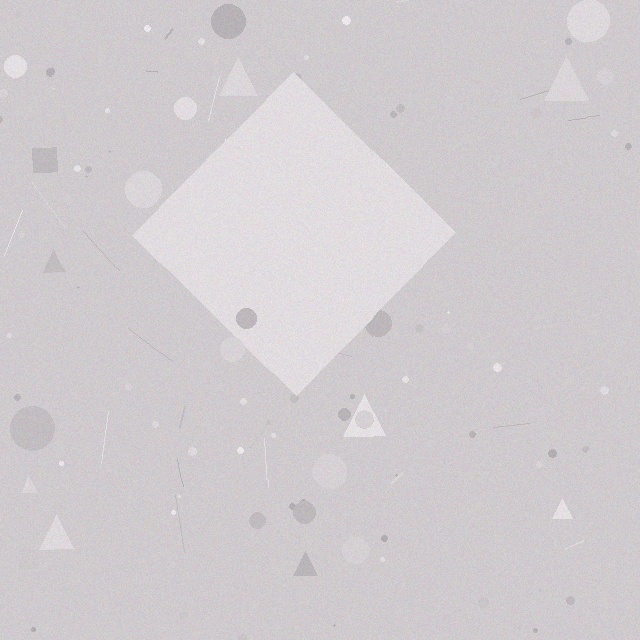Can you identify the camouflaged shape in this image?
The camouflaged shape is a diamond.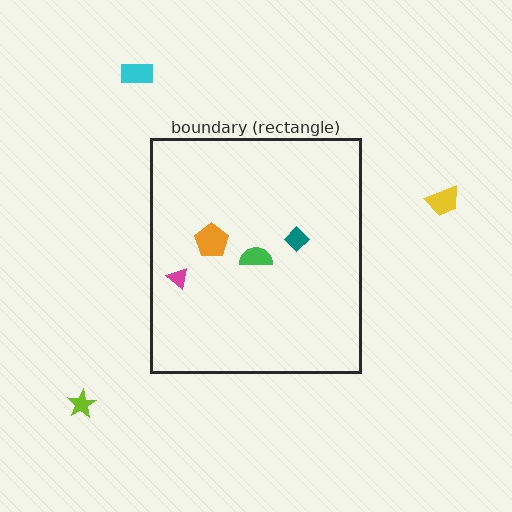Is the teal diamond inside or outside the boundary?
Inside.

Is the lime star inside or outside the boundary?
Outside.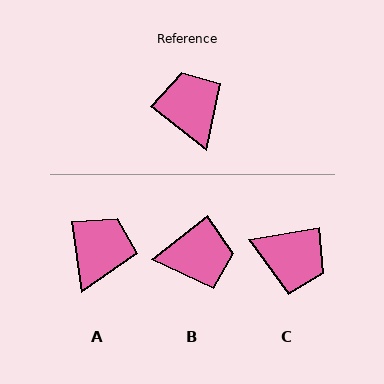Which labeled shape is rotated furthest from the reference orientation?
C, about 133 degrees away.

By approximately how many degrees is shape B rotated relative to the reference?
Approximately 103 degrees clockwise.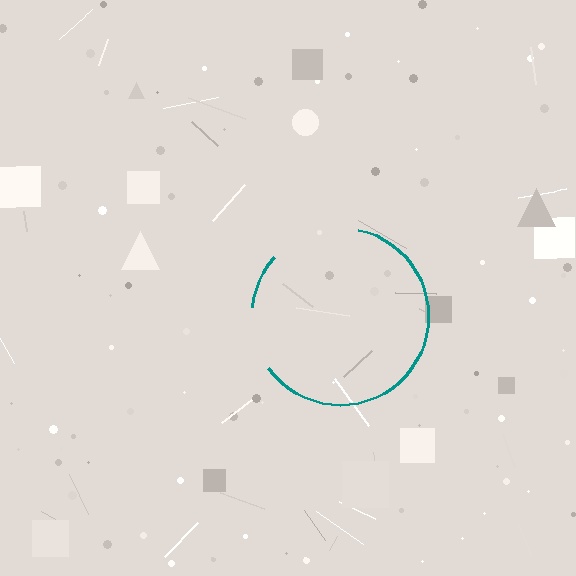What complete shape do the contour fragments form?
The contour fragments form a circle.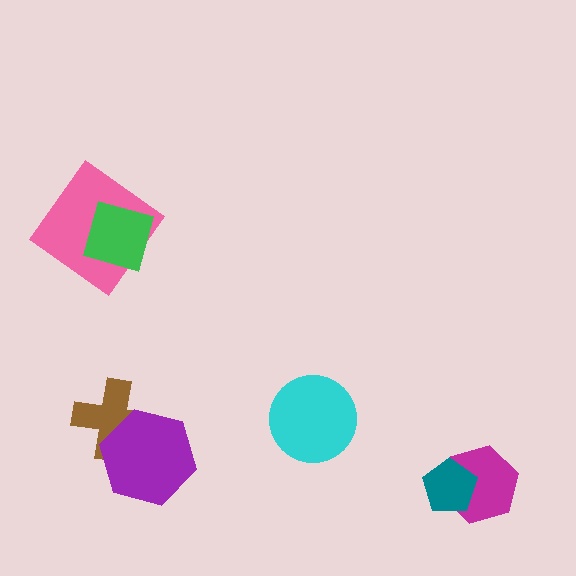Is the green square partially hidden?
No, no other shape covers it.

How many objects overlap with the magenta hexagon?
1 object overlaps with the magenta hexagon.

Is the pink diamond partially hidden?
Yes, it is partially covered by another shape.